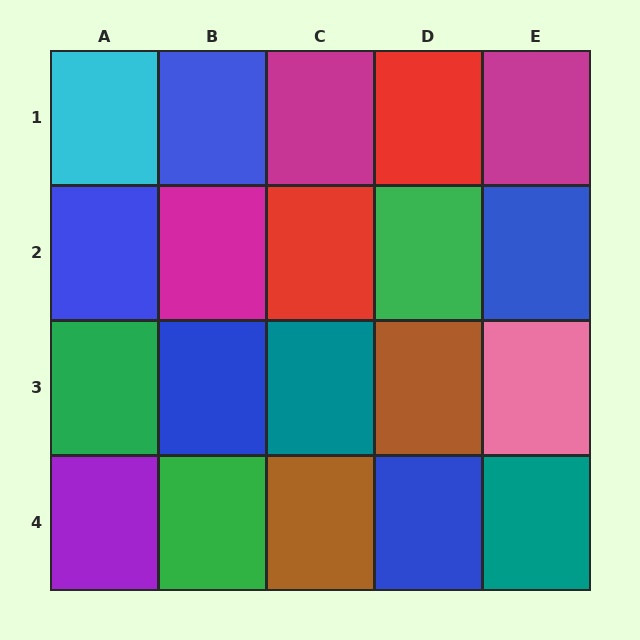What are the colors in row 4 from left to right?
Purple, green, brown, blue, teal.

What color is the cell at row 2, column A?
Blue.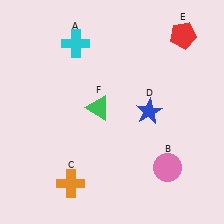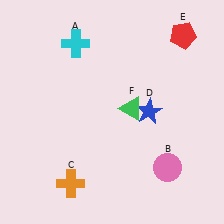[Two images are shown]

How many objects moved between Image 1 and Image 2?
1 object moved between the two images.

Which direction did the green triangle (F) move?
The green triangle (F) moved right.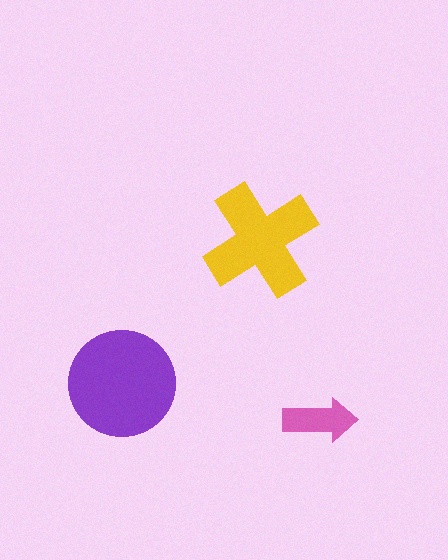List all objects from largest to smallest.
The purple circle, the yellow cross, the pink arrow.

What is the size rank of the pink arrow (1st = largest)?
3rd.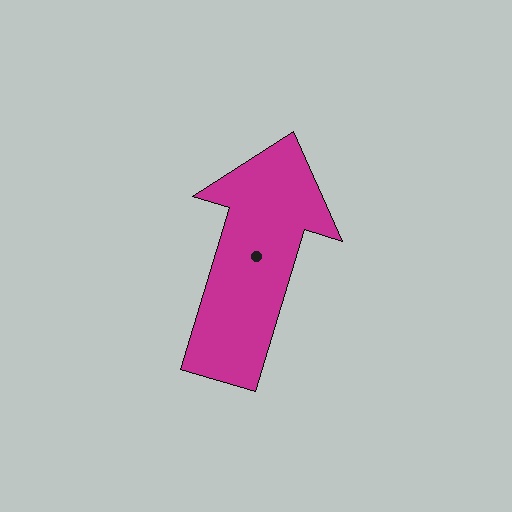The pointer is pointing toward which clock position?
Roughly 1 o'clock.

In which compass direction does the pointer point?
North.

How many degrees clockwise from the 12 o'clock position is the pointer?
Approximately 17 degrees.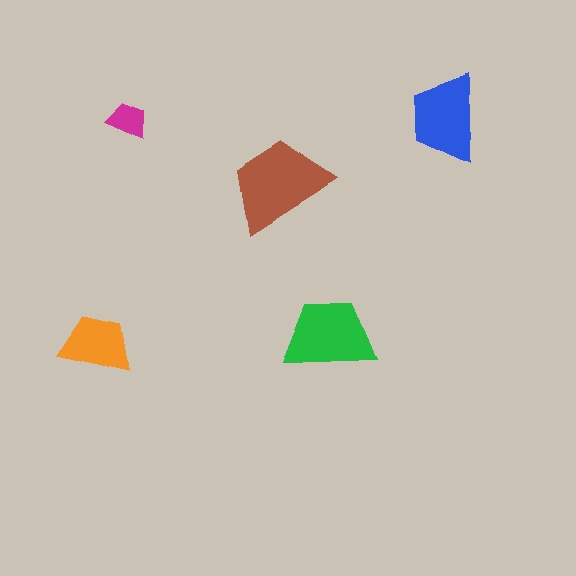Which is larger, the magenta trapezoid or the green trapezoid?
The green one.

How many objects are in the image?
There are 5 objects in the image.